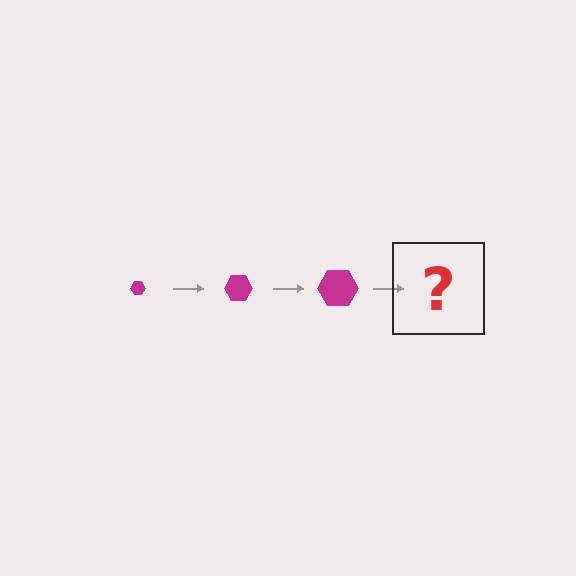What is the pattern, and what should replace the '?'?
The pattern is that the hexagon gets progressively larger each step. The '?' should be a magenta hexagon, larger than the previous one.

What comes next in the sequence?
The next element should be a magenta hexagon, larger than the previous one.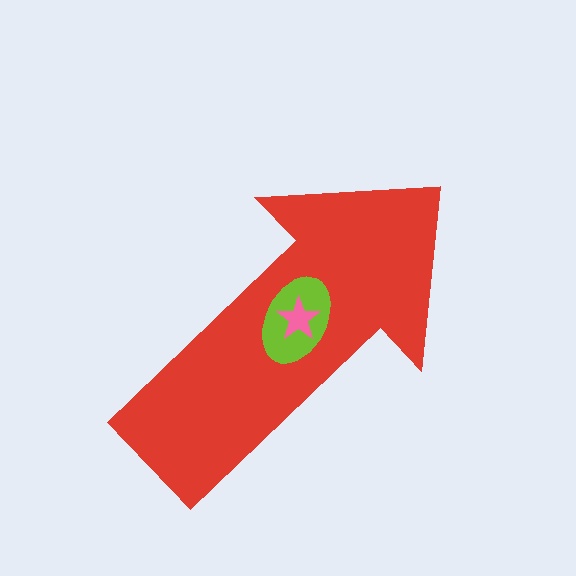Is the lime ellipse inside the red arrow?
Yes.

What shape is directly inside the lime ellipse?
The pink star.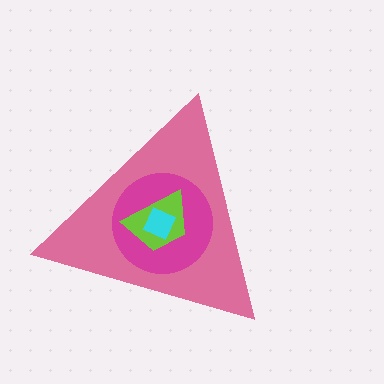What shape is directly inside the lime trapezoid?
The cyan diamond.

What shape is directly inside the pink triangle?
The magenta circle.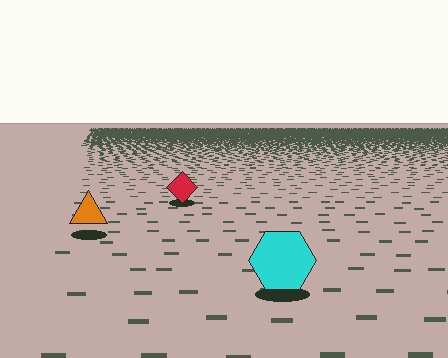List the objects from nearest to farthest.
From nearest to farthest: the cyan hexagon, the orange triangle, the red diamond.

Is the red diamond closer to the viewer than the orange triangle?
No. The orange triangle is closer — you can tell from the texture gradient: the ground texture is coarser near it.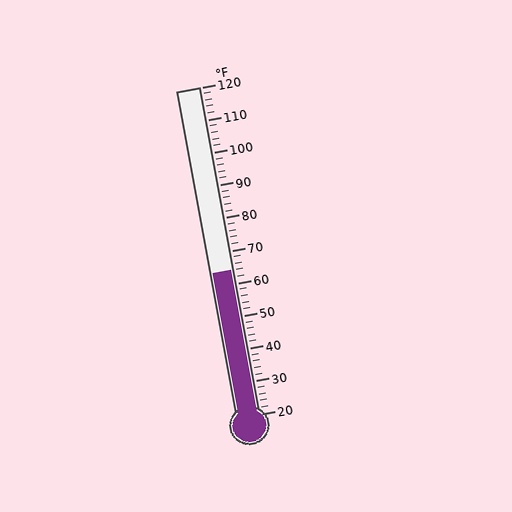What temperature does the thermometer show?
The thermometer shows approximately 64°F.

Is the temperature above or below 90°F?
The temperature is below 90°F.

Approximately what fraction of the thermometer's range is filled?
The thermometer is filled to approximately 45% of its range.